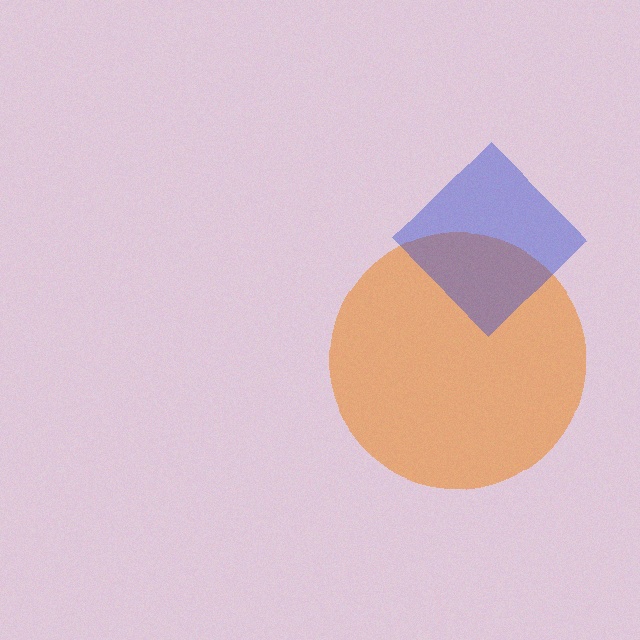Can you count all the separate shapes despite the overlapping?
Yes, there are 2 separate shapes.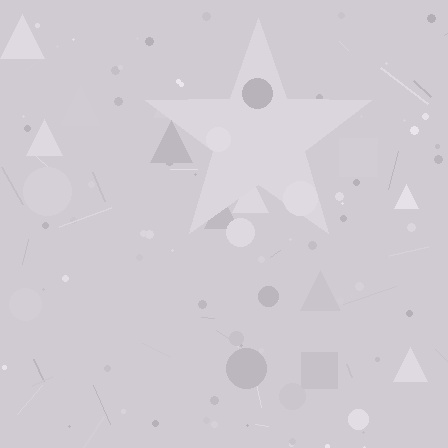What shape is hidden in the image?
A star is hidden in the image.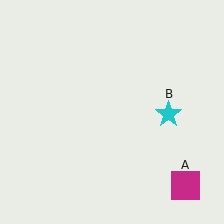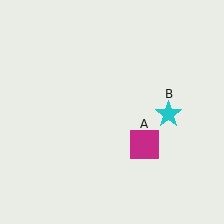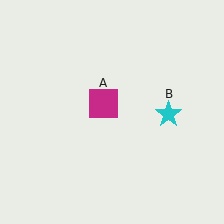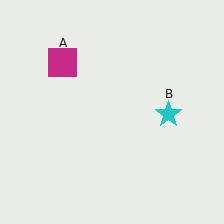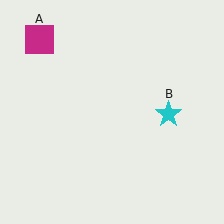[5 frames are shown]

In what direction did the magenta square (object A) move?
The magenta square (object A) moved up and to the left.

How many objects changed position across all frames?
1 object changed position: magenta square (object A).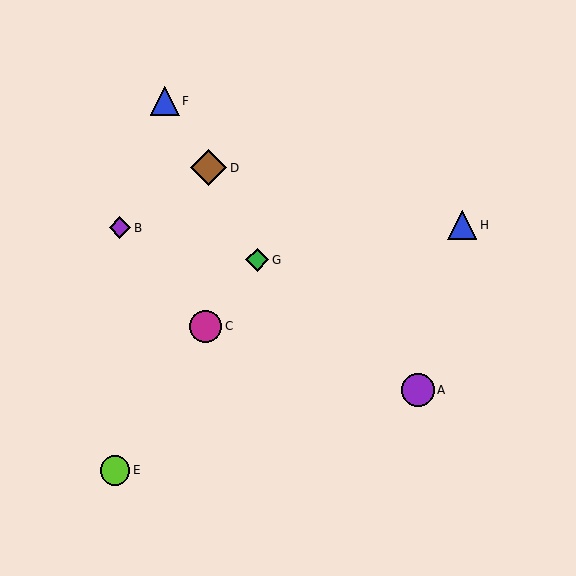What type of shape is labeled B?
Shape B is a purple diamond.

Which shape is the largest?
The brown diamond (labeled D) is the largest.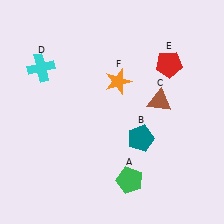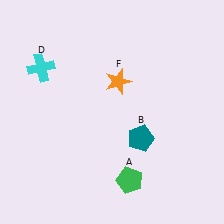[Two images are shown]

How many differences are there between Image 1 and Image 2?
There are 2 differences between the two images.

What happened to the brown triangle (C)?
The brown triangle (C) was removed in Image 2. It was in the top-right area of Image 1.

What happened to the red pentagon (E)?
The red pentagon (E) was removed in Image 2. It was in the top-right area of Image 1.